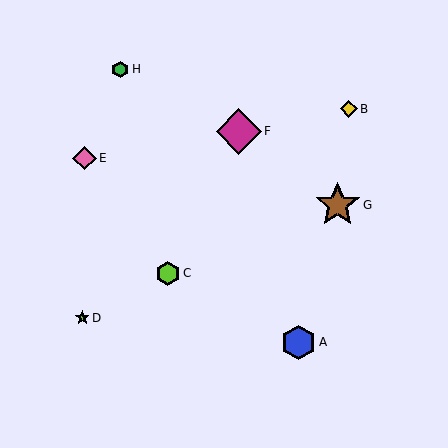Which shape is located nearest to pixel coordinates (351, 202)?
The brown star (labeled G) at (338, 205) is nearest to that location.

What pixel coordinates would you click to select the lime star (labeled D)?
Click at (82, 318) to select the lime star D.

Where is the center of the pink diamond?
The center of the pink diamond is at (84, 158).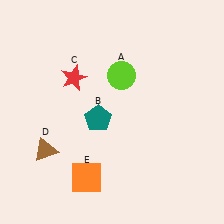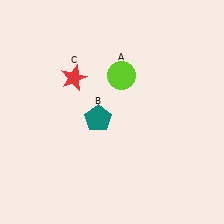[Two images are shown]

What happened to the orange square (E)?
The orange square (E) was removed in Image 2. It was in the bottom-left area of Image 1.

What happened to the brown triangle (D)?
The brown triangle (D) was removed in Image 2. It was in the bottom-left area of Image 1.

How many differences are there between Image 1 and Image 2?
There are 2 differences between the two images.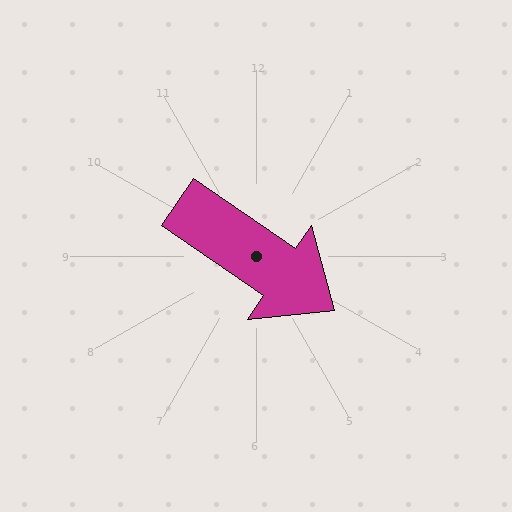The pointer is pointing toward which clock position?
Roughly 4 o'clock.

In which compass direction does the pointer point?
Southeast.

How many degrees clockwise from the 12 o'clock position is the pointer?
Approximately 125 degrees.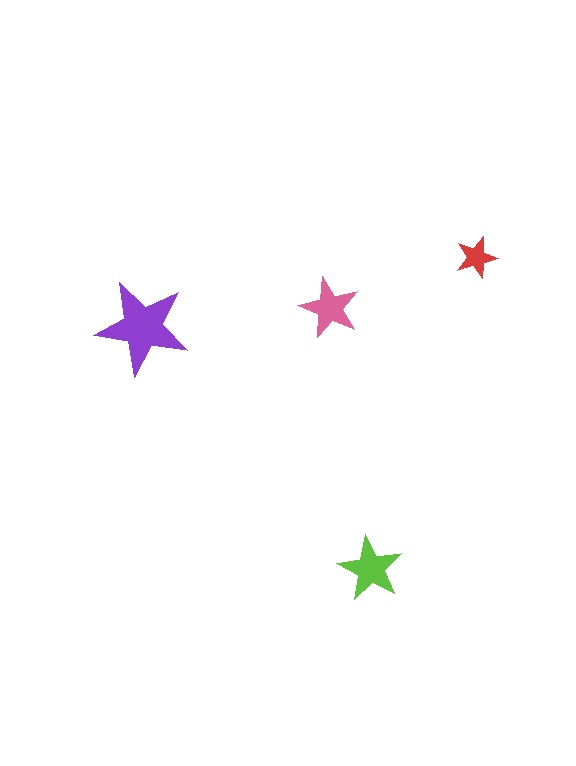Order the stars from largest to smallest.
the purple one, the lime one, the pink one, the red one.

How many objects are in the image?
There are 4 objects in the image.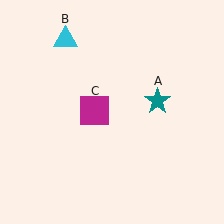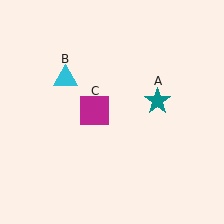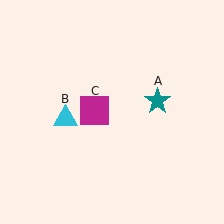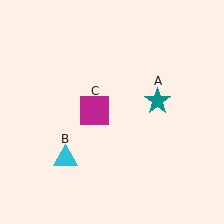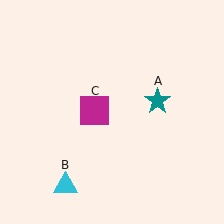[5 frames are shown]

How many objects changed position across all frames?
1 object changed position: cyan triangle (object B).